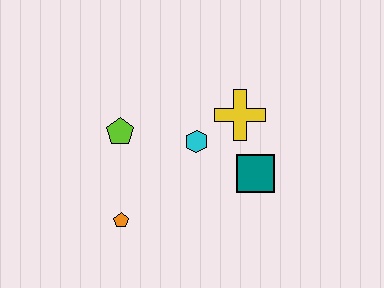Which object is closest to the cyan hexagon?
The yellow cross is closest to the cyan hexagon.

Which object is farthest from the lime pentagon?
The teal square is farthest from the lime pentagon.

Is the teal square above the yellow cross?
No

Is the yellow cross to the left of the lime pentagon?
No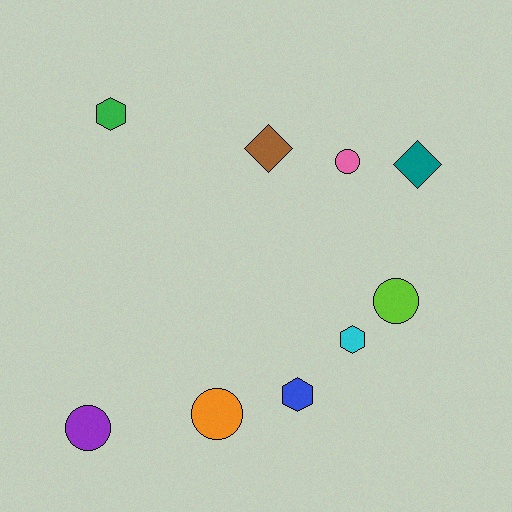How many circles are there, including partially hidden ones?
There are 4 circles.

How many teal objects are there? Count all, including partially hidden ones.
There is 1 teal object.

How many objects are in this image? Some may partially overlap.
There are 9 objects.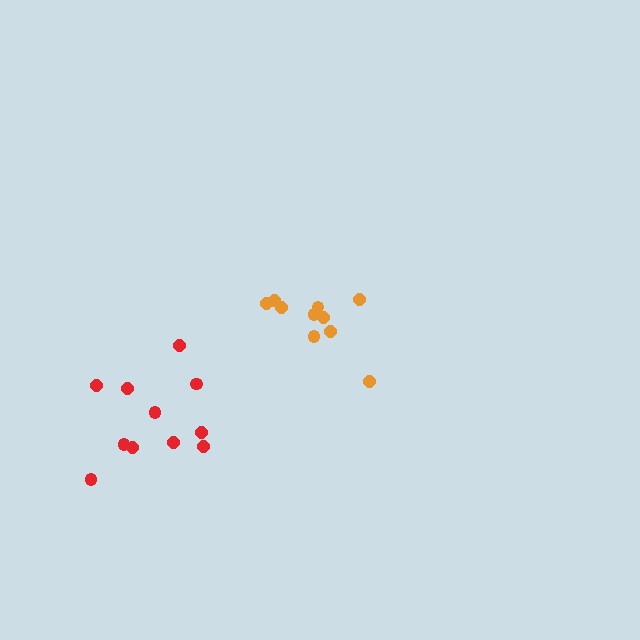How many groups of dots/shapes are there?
There are 2 groups.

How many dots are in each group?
Group 1: 10 dots, Group 2: 11 dots (21 total).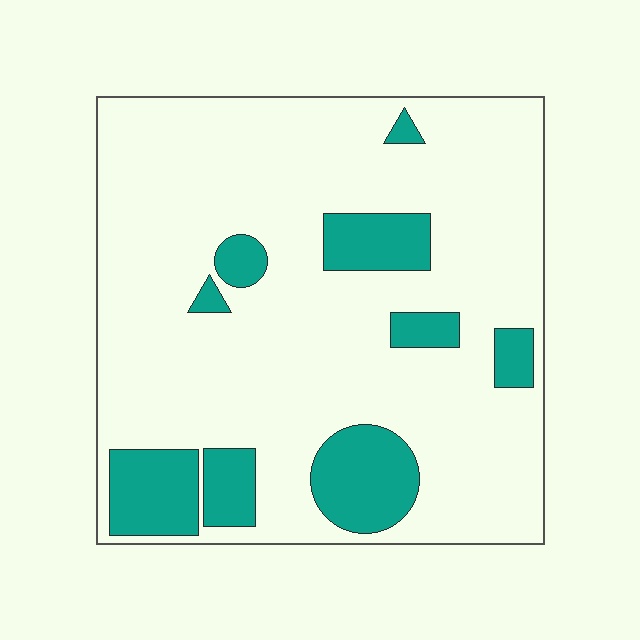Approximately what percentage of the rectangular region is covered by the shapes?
Approximately 20%.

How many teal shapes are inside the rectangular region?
9.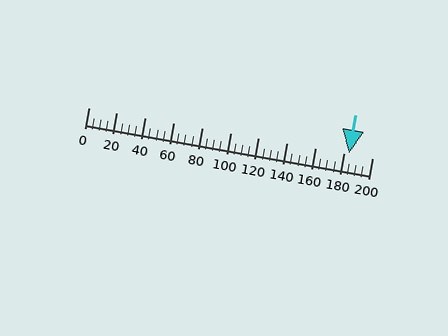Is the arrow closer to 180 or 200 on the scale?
The arrow is closer to 180.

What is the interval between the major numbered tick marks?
The major tick marks are spaced 20 units apart.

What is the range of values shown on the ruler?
The ruler shows values from 0 to 200.